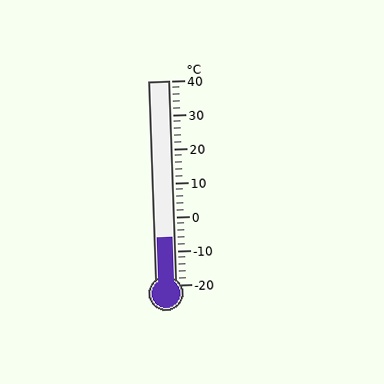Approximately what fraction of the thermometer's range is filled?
The thermometer is filled to approximately 25% of its range.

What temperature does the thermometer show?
The thermometer shows approximately -6°C.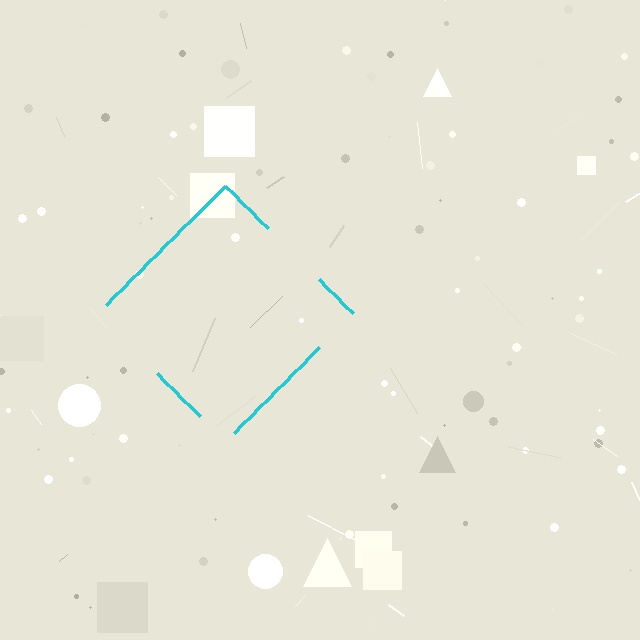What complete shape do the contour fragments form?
The contour fragments form a diamond.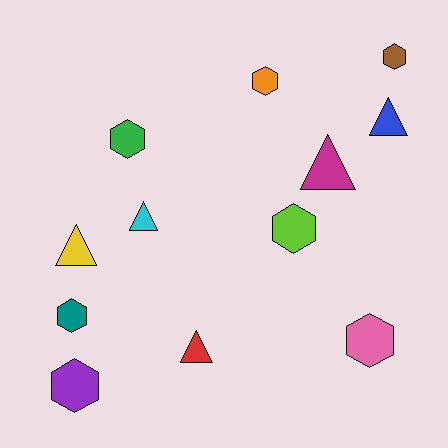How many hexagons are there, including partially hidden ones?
There are 7 hexagons.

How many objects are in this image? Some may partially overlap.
There are 12 objects.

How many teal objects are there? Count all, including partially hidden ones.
There is 1 teal object.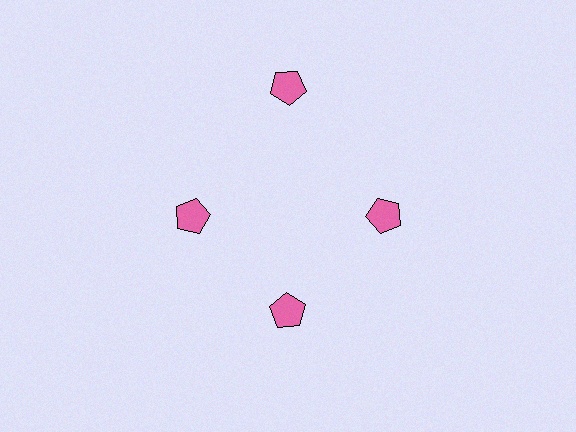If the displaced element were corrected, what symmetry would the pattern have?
It would have 4-fold rotational symmetry — the pattern would map onto itself every 90 degrees.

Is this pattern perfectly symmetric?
No. The 4 pink pentagons are arranged in a ring, but one element near the 12 o'clock position is pushed outward from the center, breaking the 4-fold rotational symmetry.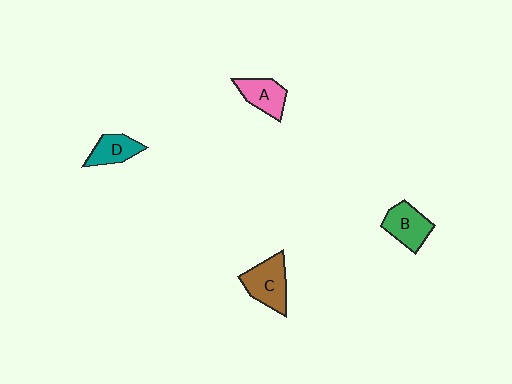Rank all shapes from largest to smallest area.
From largest to smallest: C (brown), B (green), A (pink), D (teal).